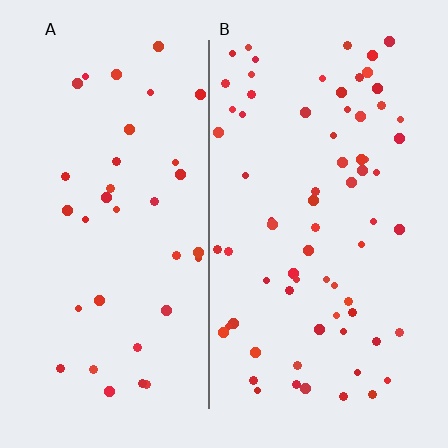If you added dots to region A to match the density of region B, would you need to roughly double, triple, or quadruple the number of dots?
Approximately double.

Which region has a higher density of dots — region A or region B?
B (the right).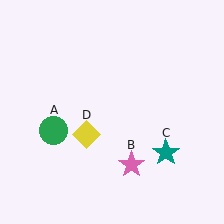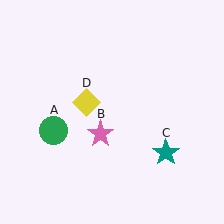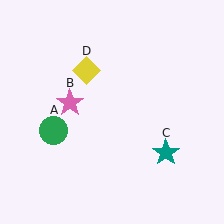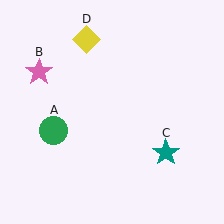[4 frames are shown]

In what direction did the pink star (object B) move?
The pink star (object B) moved up and to the left.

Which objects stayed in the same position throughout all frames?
Green circle (object A) and teal star (object C) remained stationary.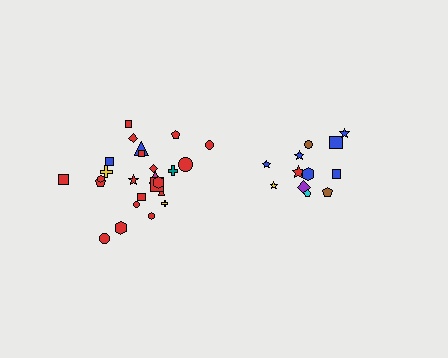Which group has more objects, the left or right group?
The left group.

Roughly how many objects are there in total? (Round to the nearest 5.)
Roughly 35 objects in total.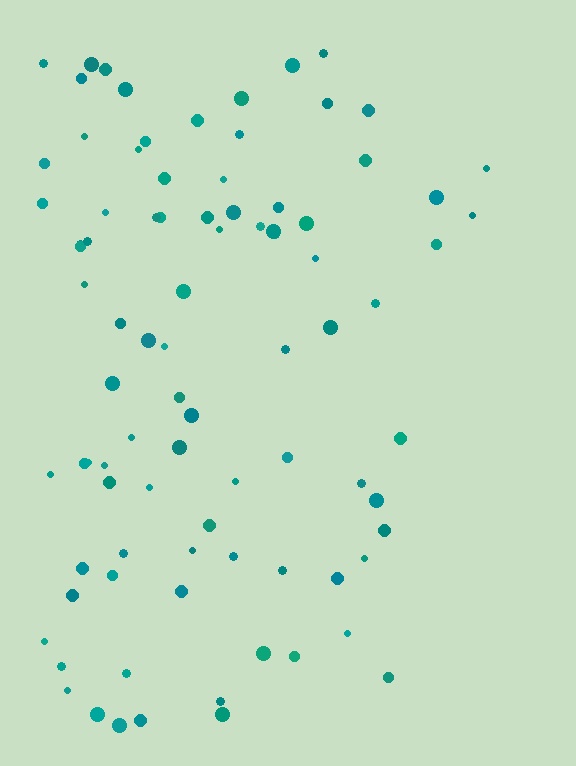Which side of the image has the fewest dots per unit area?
The right.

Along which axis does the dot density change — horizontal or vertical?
Horizontal.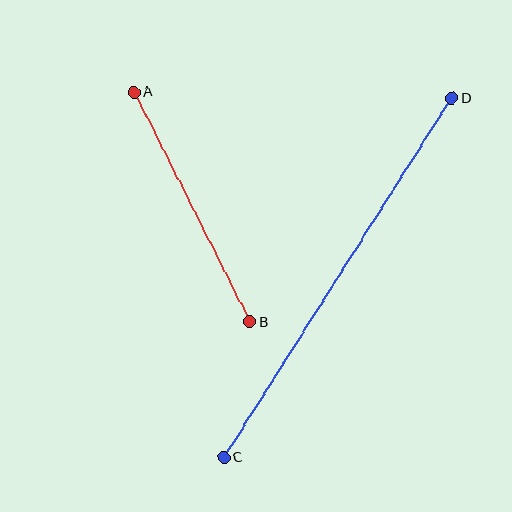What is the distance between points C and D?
The distance is approximately 425 pixels.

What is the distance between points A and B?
The distance is approximately 258 pixels.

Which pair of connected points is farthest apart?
Points C and D are farthest apart.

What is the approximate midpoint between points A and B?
The midpoint is at approximately (192, 207) pixels.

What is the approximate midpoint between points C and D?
The midpoint is at approximately (338, 278) pixels.